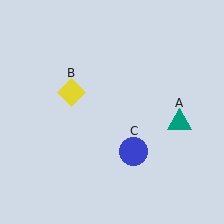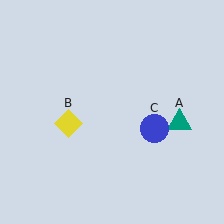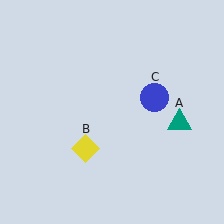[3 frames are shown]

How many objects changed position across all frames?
2 objects changed position: yellow diamond (object B), blue circle (object C).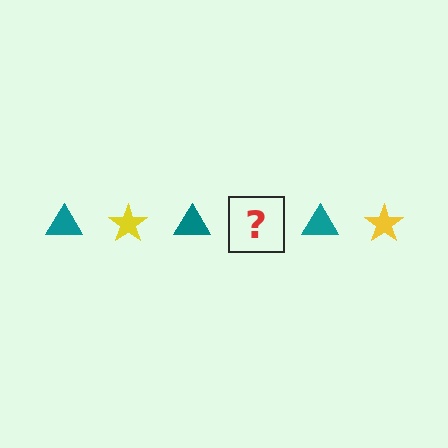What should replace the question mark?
The question mark should be replaced with a yellow star.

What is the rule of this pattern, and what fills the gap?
The rule is that the pattern alternates between teal triangle and yellow star. The gap should be filled with a yellow star.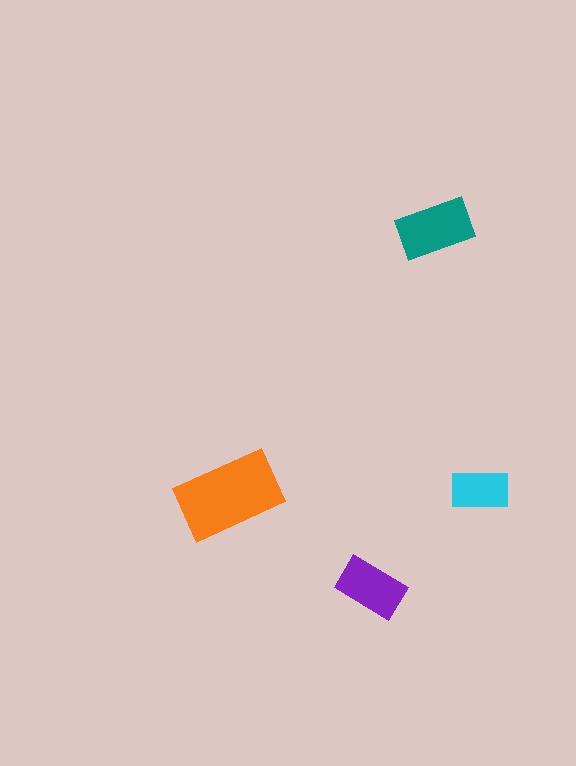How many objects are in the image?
There are 4 objects in the image.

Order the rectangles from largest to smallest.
the orange one, the teal one, the purple one, the cyan one.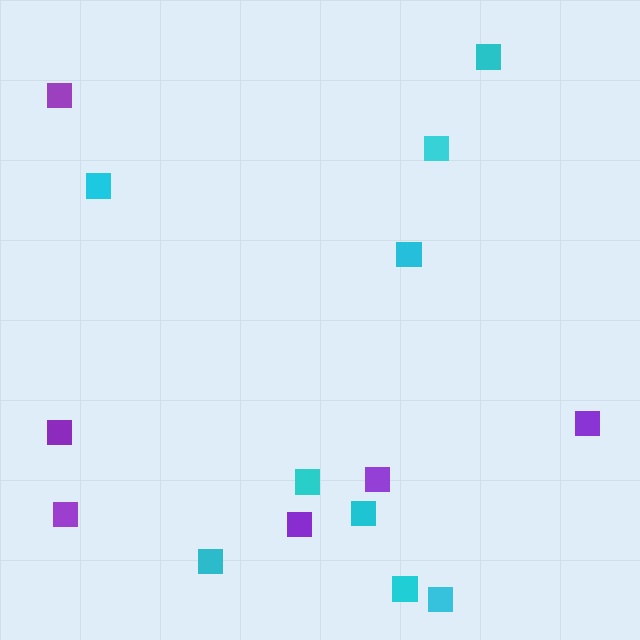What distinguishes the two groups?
There are 2 groups: one group of cyan squares (9) and one group of purple squares (6).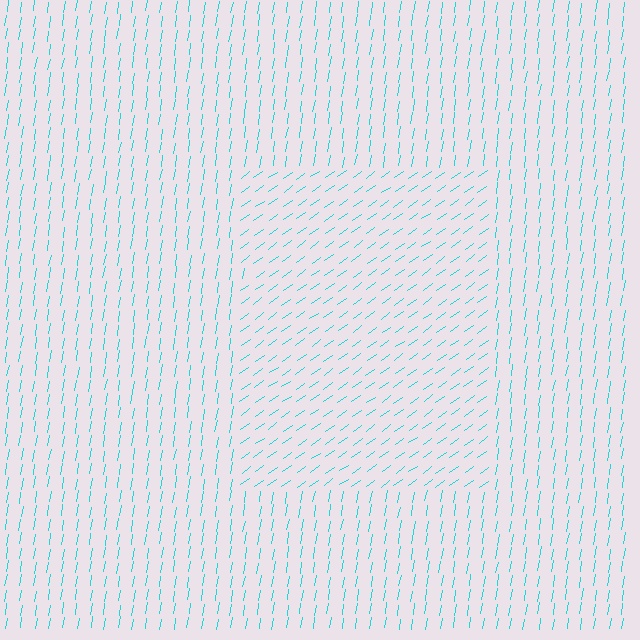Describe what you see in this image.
The image is filled with small cyan line segments. A rectangle region in the image has lines oriented differently from the surrounding lines, creating a visible texture boundary.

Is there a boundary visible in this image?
Yes, there is a texture boundary formed by a change in line orientation.